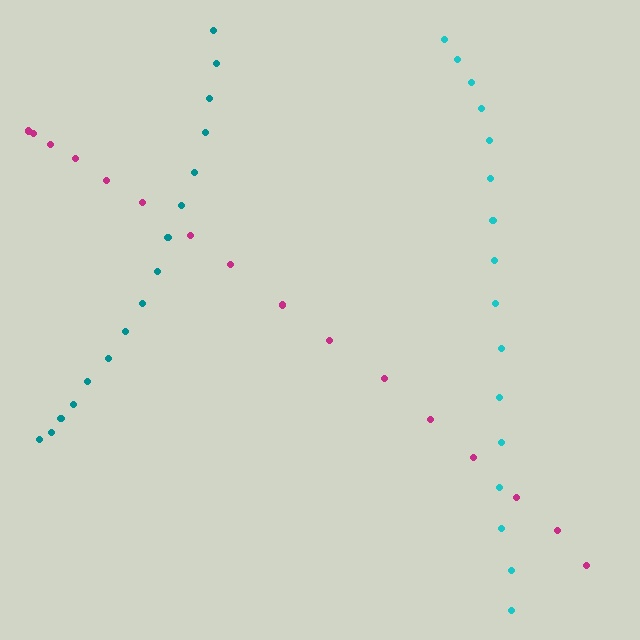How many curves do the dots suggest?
There are 3 distinct paths.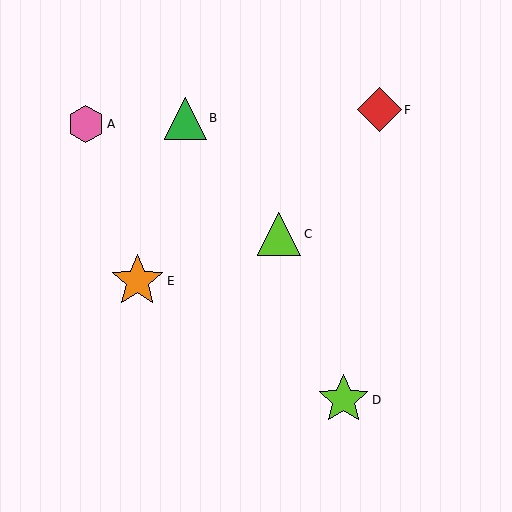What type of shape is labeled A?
Shape A is a pink hexagon.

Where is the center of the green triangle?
The center of the green triangle is at (185, 118).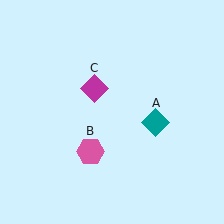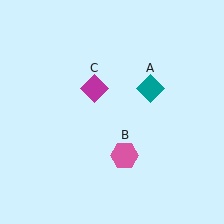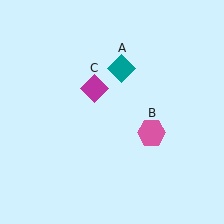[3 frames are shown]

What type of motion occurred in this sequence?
The teal diamond (object A), pink hexagon (object B) rotated counterclockwise around the center of the scene.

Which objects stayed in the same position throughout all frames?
Magenta diamond (object C) remained stationary.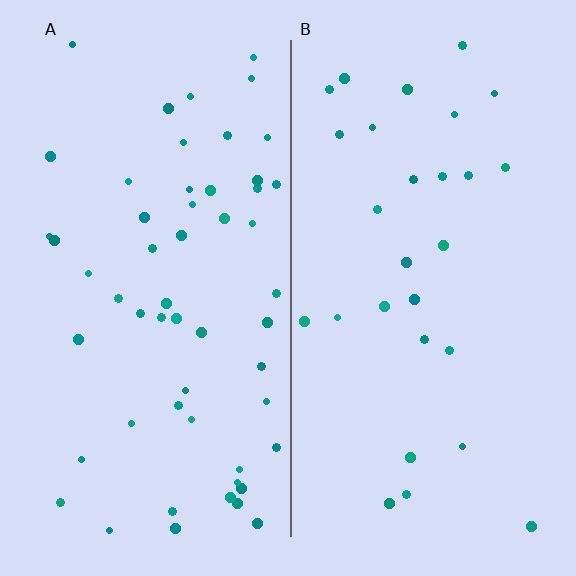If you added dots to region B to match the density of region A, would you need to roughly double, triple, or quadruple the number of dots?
Approximately double.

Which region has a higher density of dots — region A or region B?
A (the left).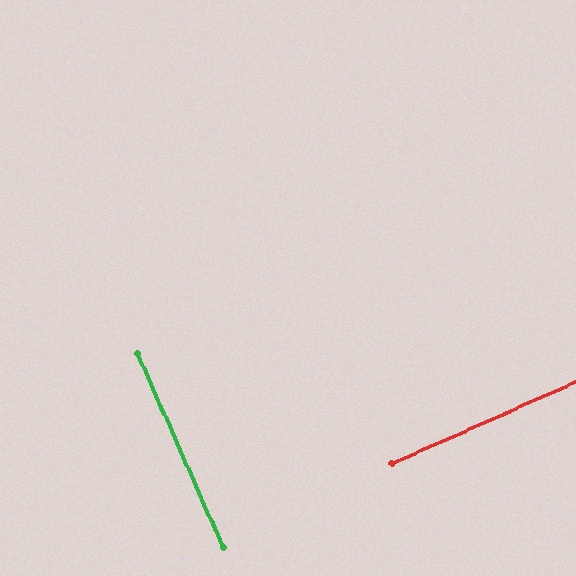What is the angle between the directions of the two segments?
Approximately 90 degrees.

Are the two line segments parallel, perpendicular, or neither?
Perpendicular — they meet at approximately 90°.